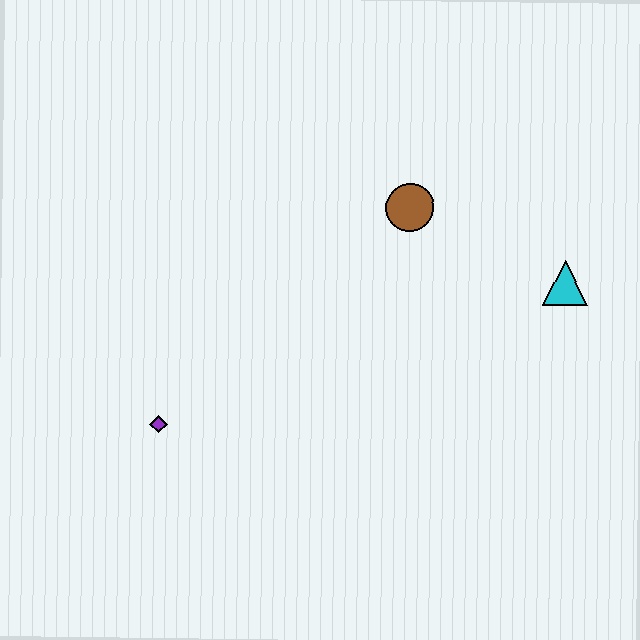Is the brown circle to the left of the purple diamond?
No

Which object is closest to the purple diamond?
The brown circle is closest to the purple diamond.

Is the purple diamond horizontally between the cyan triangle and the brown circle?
No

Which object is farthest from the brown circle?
The purple diamond is farthest from the brown circle.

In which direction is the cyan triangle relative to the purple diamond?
The cyan triangle is to the right of the purple diamond.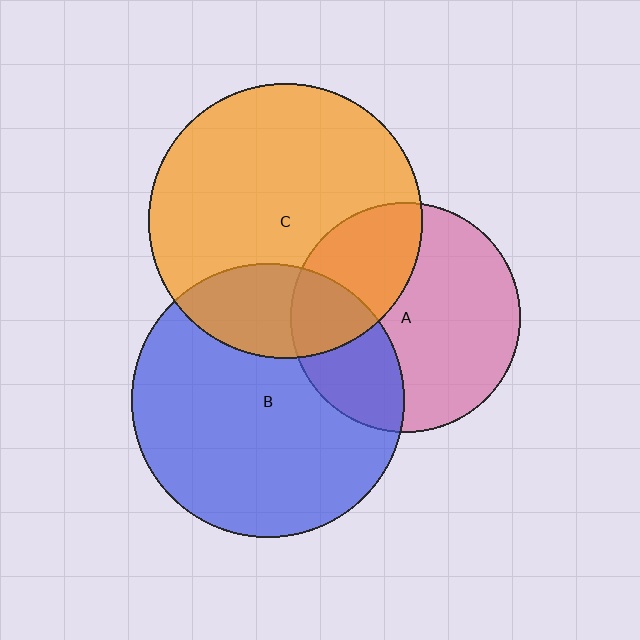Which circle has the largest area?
Circle C (orange).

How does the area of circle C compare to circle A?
Approximately 1.4 times.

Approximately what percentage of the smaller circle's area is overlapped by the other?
Approximately 30%.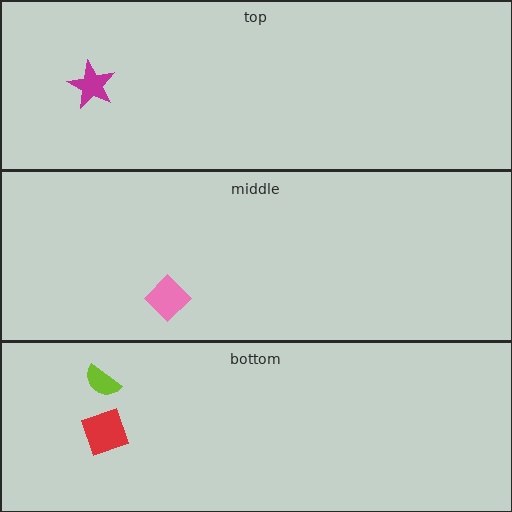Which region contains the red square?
The bottom region.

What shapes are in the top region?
The magenta star.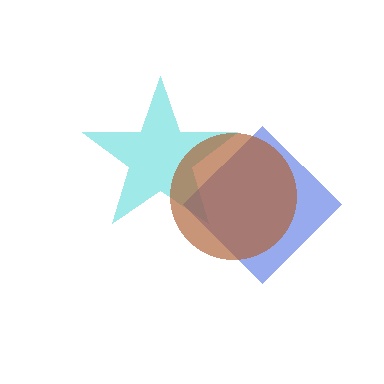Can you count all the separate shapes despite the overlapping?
Yes, there are 3 separate shapes.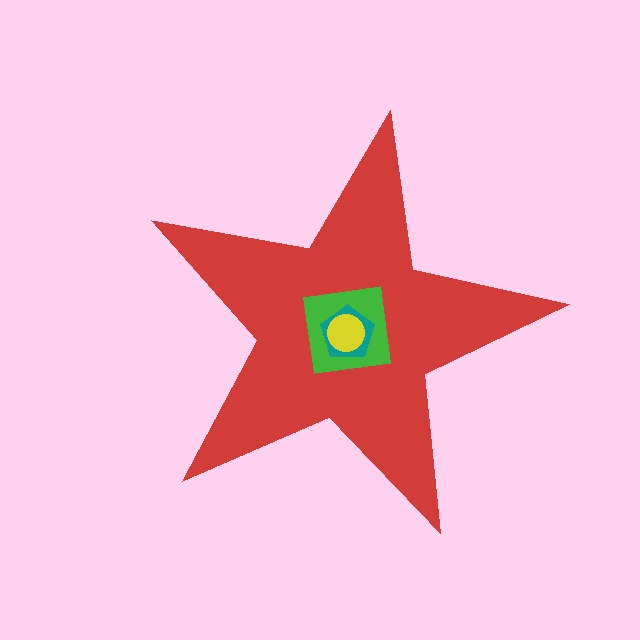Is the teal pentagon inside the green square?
Yes.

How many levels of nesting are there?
4.